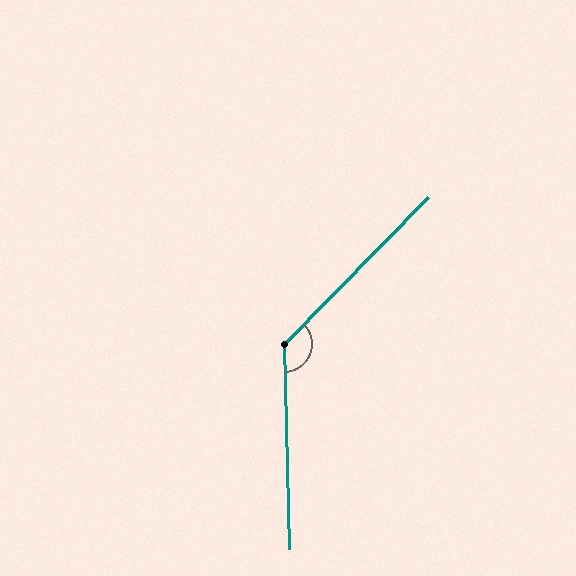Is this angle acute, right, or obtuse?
It is obtuse.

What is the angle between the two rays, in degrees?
Approximately 134 degrees.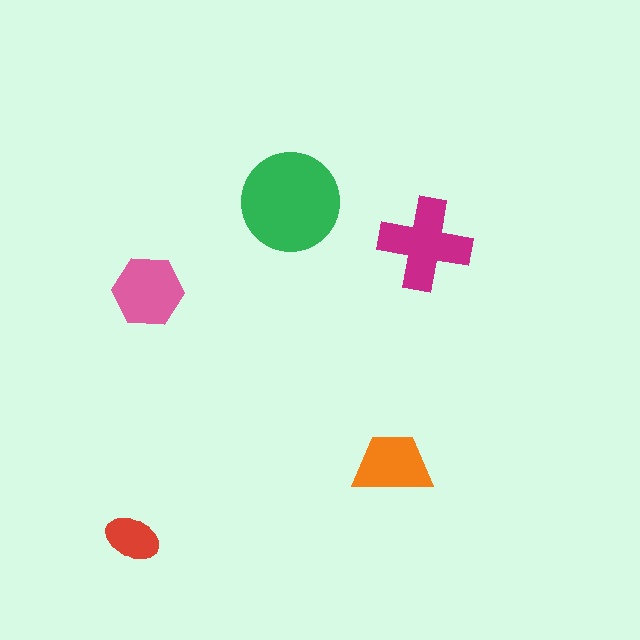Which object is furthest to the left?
The red ellipse is leftmost.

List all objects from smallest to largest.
The red ellipse, the orange trapezoid, the pink hexagon, the magenta cross, the green circle.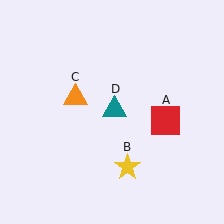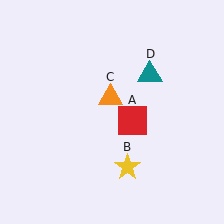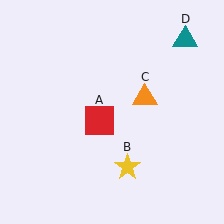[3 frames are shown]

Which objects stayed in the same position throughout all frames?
Yellow star (object B) remained stationary.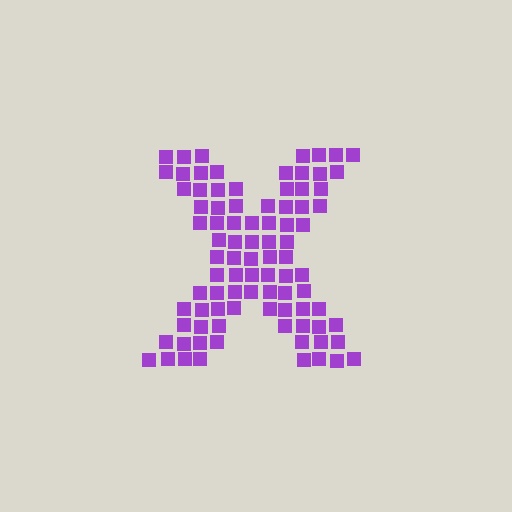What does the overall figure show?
The overall figure shows the letter X.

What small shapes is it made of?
It is made of small squares.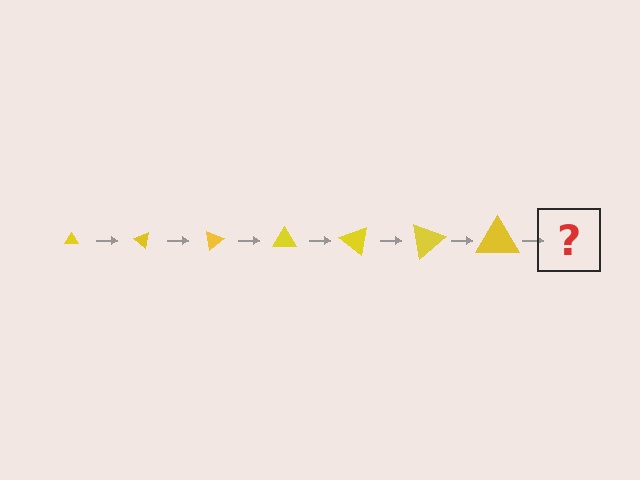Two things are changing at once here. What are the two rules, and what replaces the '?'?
The two rules are that the triangle grows larger each step and it rotates 40 degrees each step. The '?' should be a triangle, larger than the previous one and rotated 280 degrees from the start.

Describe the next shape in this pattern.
It should be a triangle, larger than the previous one and rotated 280 degrees from the start.